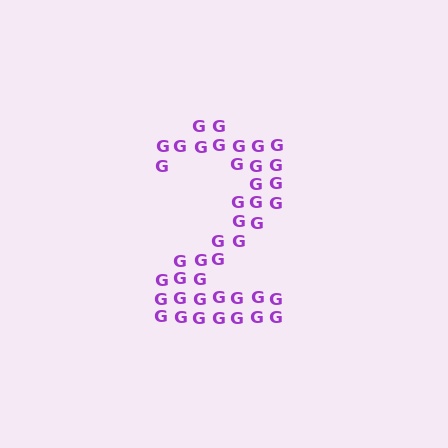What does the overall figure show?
The overall figure shows the digit 2.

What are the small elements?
The small elements are letter G's.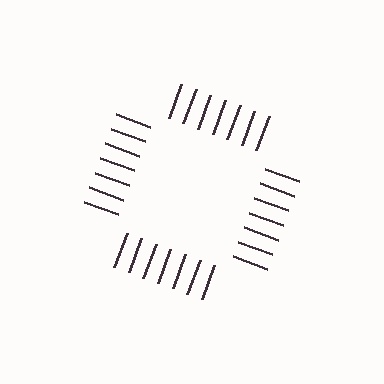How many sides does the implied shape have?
4 sides — the line-ends trace a square.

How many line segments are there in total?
28 — 7 along each of the 4 edges.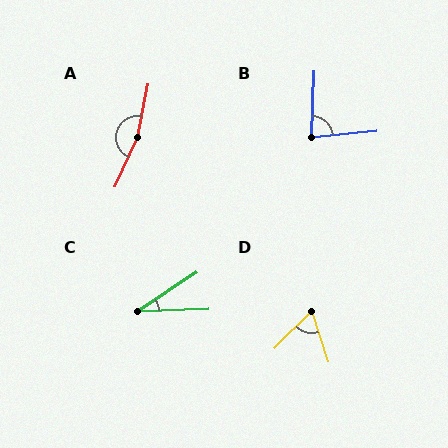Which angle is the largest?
A, at approximately 166 degrees.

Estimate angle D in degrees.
Approximately 63 degrees.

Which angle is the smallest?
C, at approximately 32 degrees.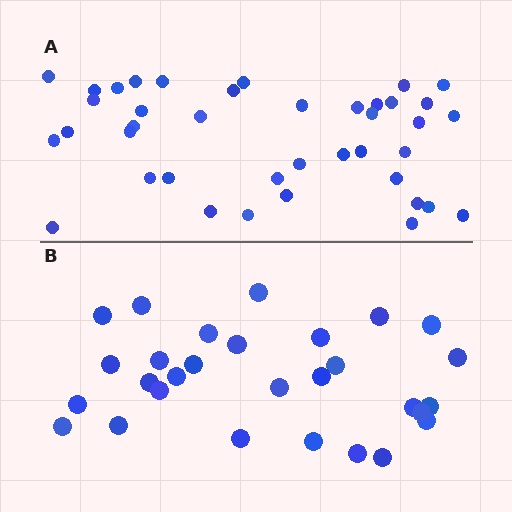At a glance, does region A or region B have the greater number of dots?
Region A (the top region) has more dots.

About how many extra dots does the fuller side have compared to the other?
Region A has roughly 12 or so more dots than region B.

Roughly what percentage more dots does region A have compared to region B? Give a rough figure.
About 40% more.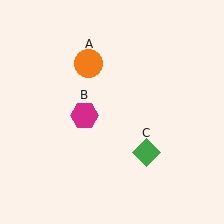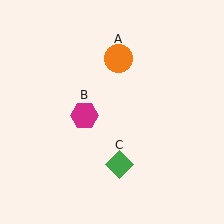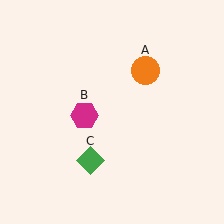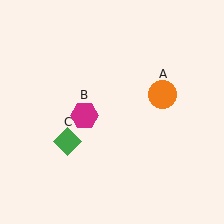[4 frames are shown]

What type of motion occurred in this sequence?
The orange circle (object A), green diamond (object C) rotated clockwise around the center of the scene.